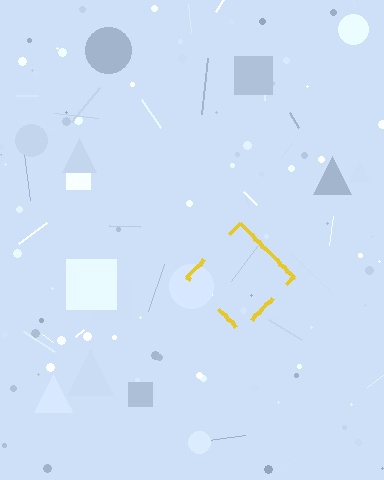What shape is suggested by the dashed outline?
The dashed outline suggests a diamond.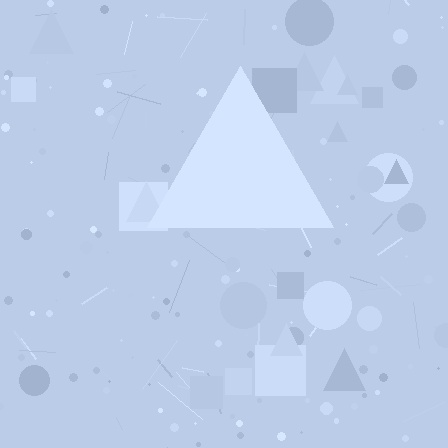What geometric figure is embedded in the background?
A triangle is embedded in the background.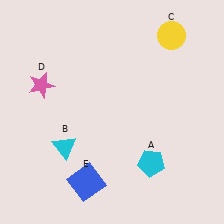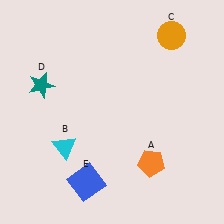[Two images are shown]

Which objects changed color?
A changed from cyan to orange. C changed from yellow to orange. D changed from pink to teal.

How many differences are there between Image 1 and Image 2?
There are 3 differences between the two images.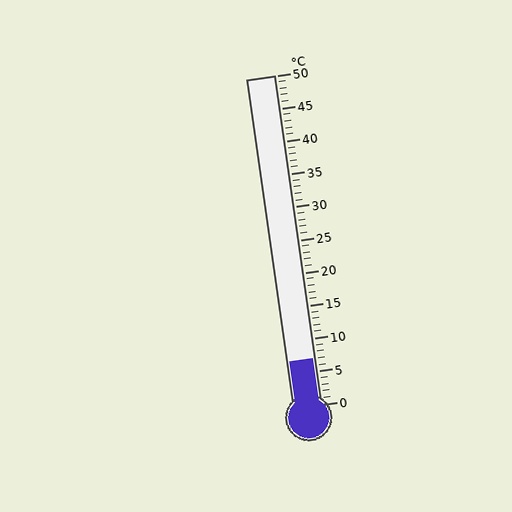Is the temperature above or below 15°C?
The temperature is below 15°C.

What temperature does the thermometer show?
The thermometer shows approximately 7°C.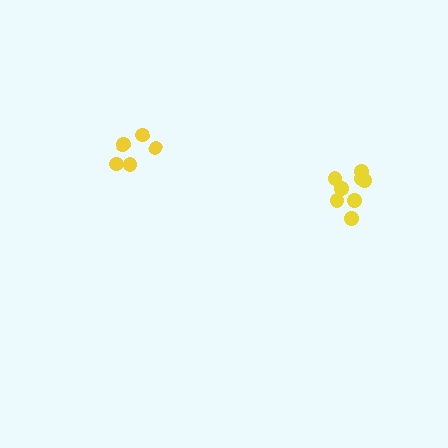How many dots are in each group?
Group 1: 9 dots, Group 2: 5 dots (14 total).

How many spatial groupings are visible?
There are 2 spatial groupings.